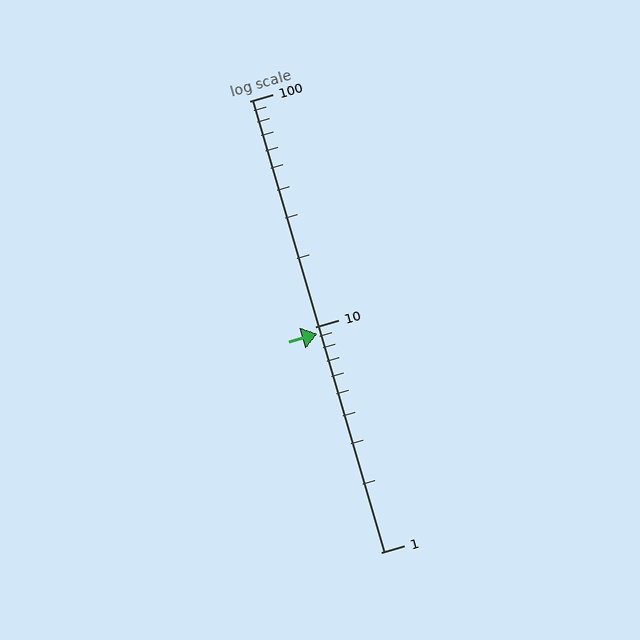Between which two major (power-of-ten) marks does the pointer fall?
The pointer is between 1 and 10.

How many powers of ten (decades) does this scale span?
The scale spans 2 decades, from 1 to 100.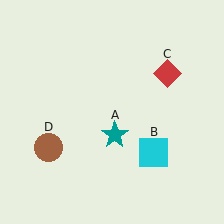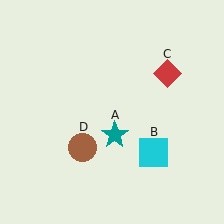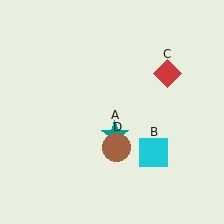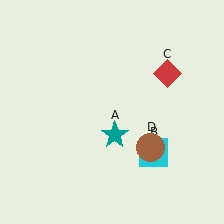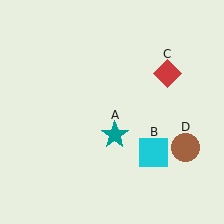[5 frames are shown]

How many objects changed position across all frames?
1 object changed position: brown circle (object D).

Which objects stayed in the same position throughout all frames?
Teal star (object A) and cyan square (object B) and red diamond (object C) remained stationary.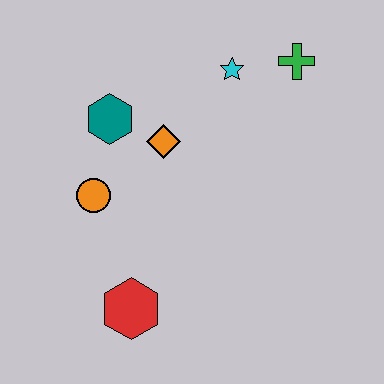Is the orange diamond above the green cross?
No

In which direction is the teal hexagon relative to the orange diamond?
The teal hexagon is to the left of the orange diamond.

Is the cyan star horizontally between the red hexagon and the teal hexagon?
No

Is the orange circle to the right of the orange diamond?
No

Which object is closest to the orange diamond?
The teal hexagon is closest to the orange diamond.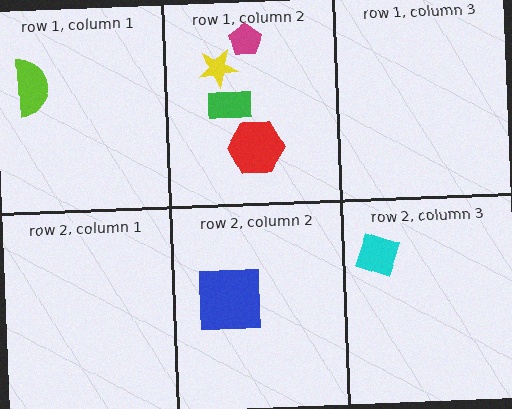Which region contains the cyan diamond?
The row 2, column 3 region.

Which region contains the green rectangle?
The row 1, column 2 region.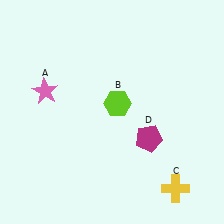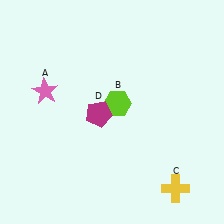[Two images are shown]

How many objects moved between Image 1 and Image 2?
1 object moved between the two images.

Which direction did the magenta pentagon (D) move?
The magenta pentagon (D) moved left.